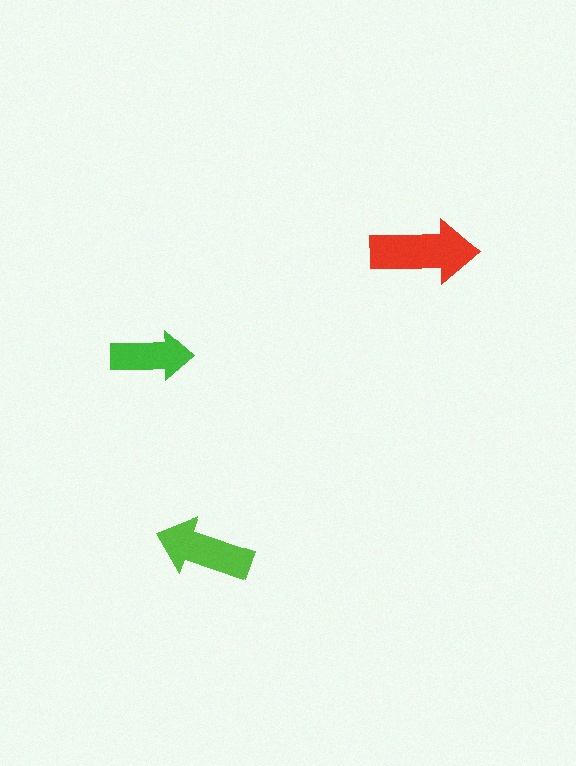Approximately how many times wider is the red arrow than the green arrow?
About 1.5 times wider.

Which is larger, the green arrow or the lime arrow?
The lime one.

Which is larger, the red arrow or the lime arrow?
The red one.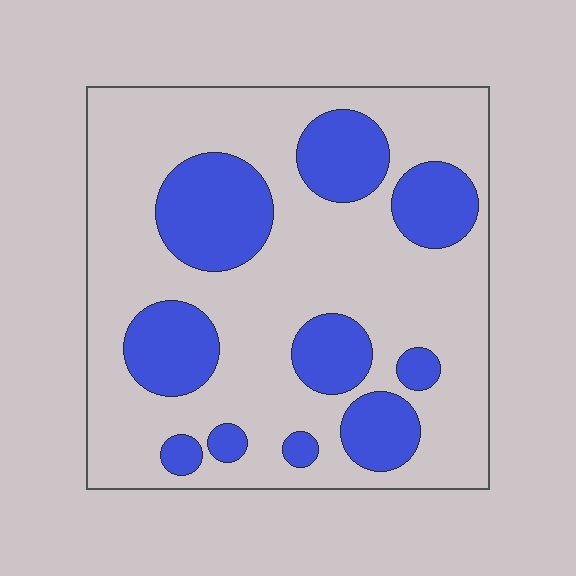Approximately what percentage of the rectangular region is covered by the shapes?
Approximately 30%.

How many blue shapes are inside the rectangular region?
10.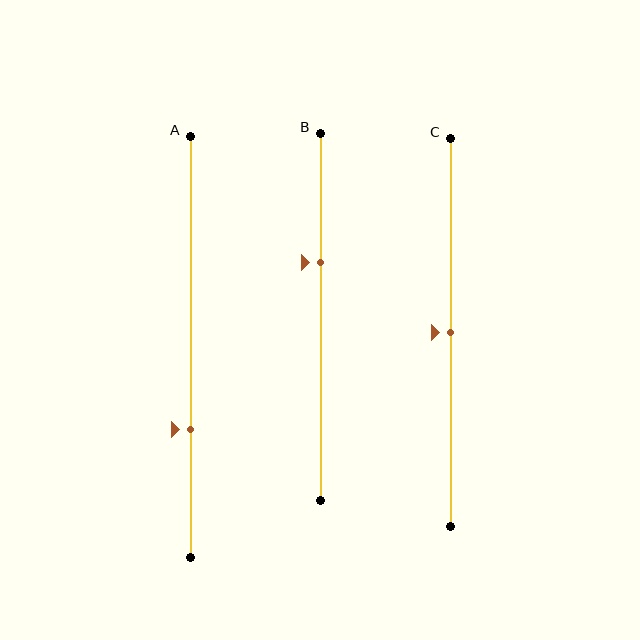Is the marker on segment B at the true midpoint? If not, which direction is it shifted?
No, the marker on segment B is shifted upward by about 15% of the segment length.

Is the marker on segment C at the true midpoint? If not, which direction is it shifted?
Yes, the marker on segment C is at the true midpoint.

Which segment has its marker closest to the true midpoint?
Segment C has its marker closest to the true midpoint.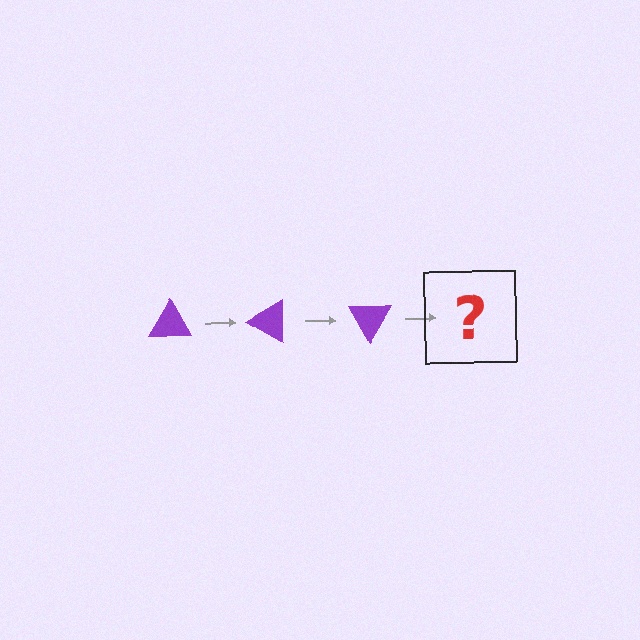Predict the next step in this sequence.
The next step is a purple triangle rotated 90 degrees.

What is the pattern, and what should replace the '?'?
The pattern is that the triangle rotates 30 degrees each step. The '?' should be a purple triangle rotated 90 degrees.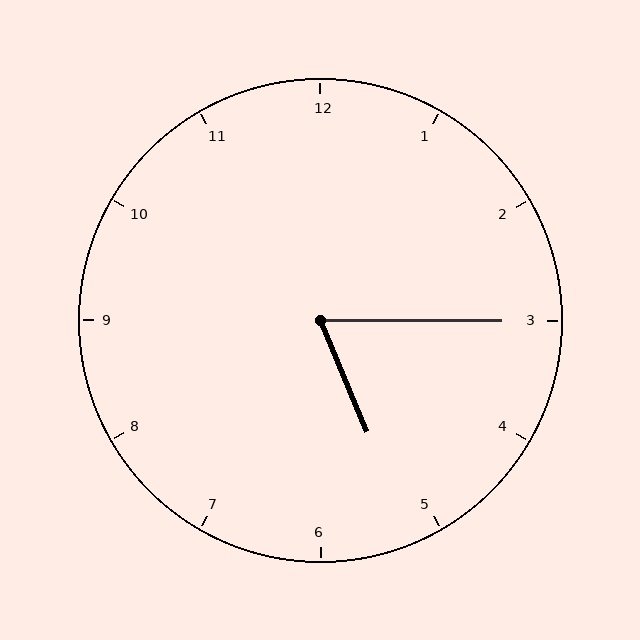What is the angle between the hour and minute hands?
Approximately 68 degrees.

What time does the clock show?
5:15.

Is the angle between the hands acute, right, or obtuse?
It is acute.